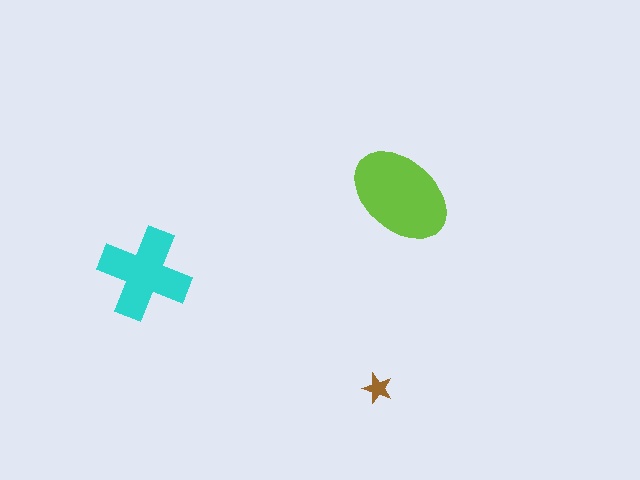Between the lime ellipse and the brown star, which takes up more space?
The lime ellipse.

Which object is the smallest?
The brown star.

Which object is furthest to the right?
The lime ellipse is rightmost.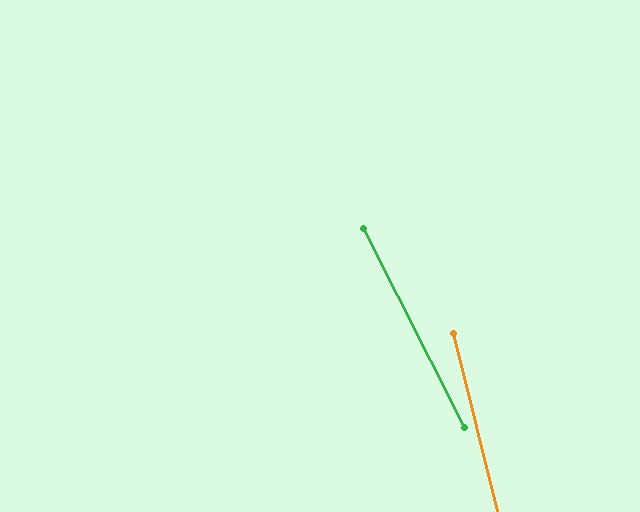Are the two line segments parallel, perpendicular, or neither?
Neither parallel nor perpendicular — they differ by about 13°.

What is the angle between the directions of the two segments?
Approximately 13 degrees.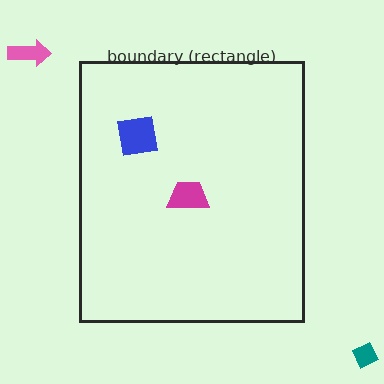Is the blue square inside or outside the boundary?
Inside.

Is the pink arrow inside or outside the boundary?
Outside.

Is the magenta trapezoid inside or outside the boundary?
Inside.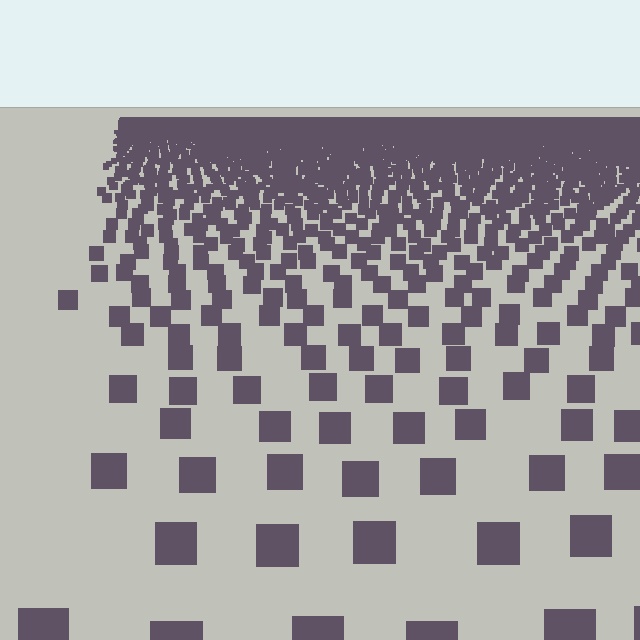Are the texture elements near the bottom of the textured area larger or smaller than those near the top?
Larger. Near the bottom, elements are closer to the viewer and appear at a bigger on-screen size.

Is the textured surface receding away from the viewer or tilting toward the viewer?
The surface is receding away from the viewer. Texture elements get smaller and denser toward the top.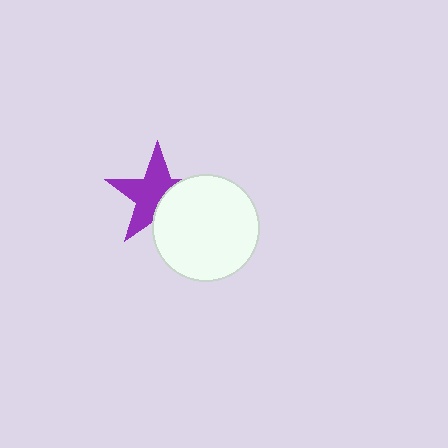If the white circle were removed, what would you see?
You would see the complete purple star.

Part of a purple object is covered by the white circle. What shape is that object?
It is a star.